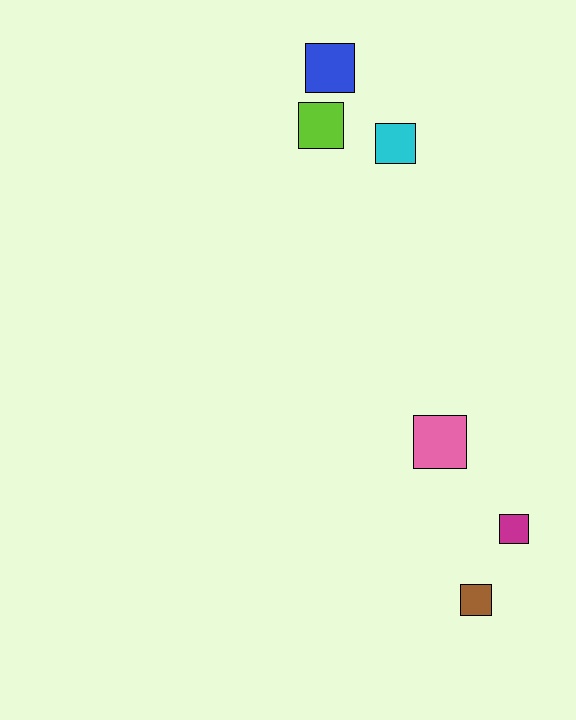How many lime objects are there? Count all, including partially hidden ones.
There is 1 lime object.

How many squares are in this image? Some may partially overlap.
There are 6 squares.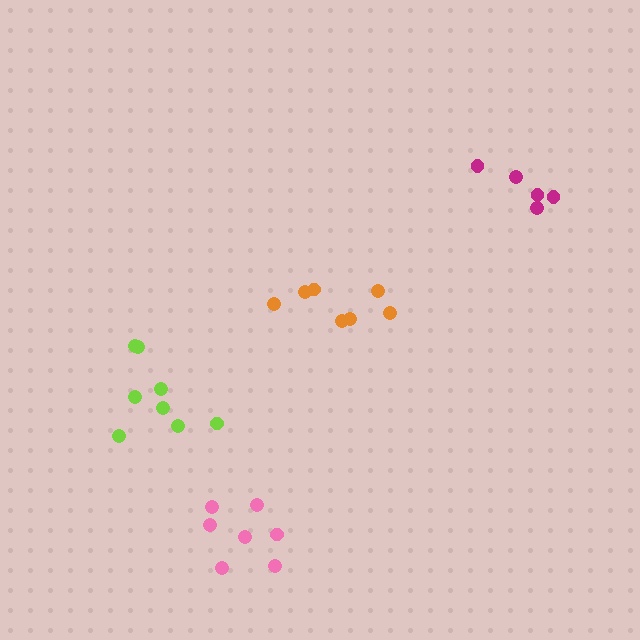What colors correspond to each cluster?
The clusters are colored: orange, pink, lime, magenta.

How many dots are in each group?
Group 1: 7 dots, Group 2: 7 dots, Group 3: 8 dots, Group 4: 5 dots (27 total).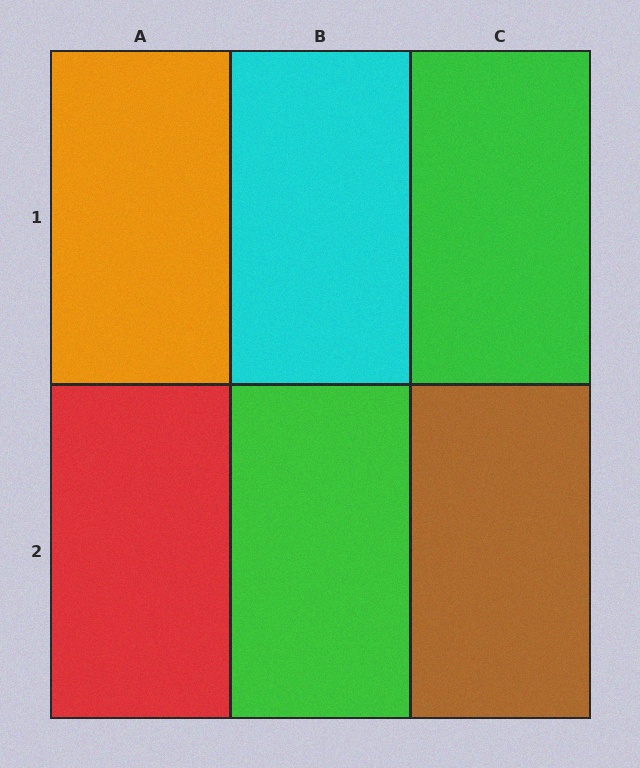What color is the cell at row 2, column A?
Red.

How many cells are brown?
1 cell is brown.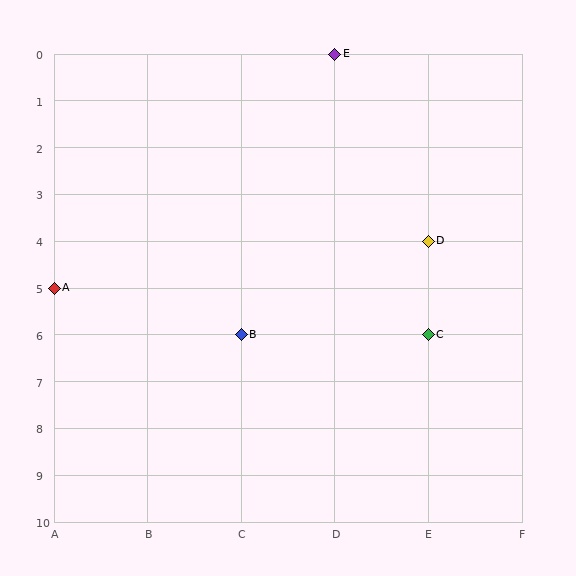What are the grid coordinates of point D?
Point D is at grid coordinates (E, 4).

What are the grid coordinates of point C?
Point C is at grid coordinates (E, 6).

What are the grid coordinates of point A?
Point A is at grid coordinates (A, 5).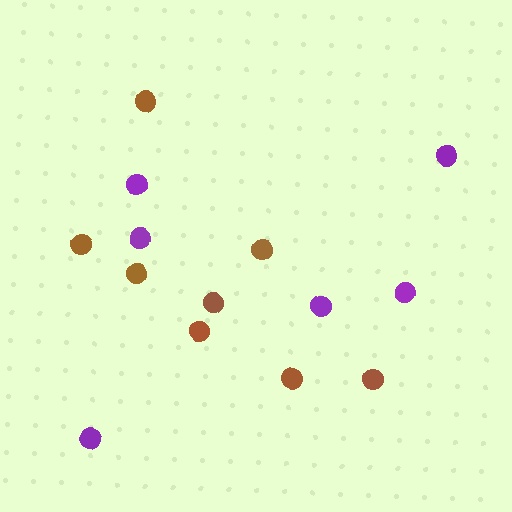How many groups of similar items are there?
There are 2 groups: one group of purple circles (6) and one group of brown circles (8).